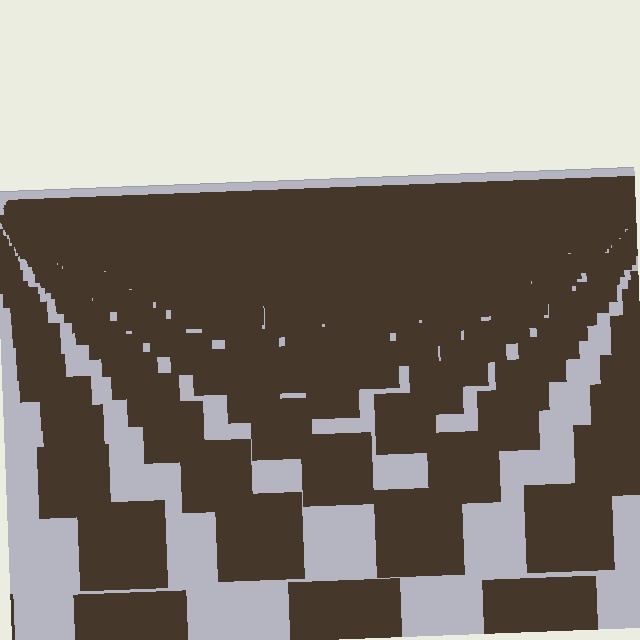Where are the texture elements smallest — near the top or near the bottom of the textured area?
Near the top.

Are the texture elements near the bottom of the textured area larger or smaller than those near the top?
Larger. Near the bottom, elements are closer to the viewer and appear at a bigger on-screen size.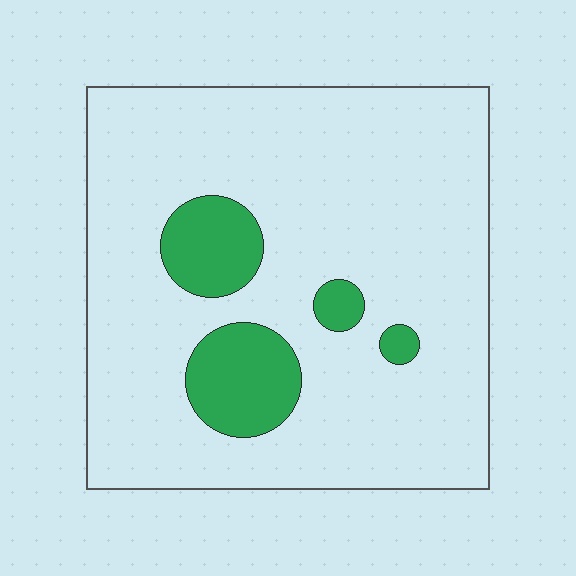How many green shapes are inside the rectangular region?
4.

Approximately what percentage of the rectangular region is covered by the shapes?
Approximately 15%.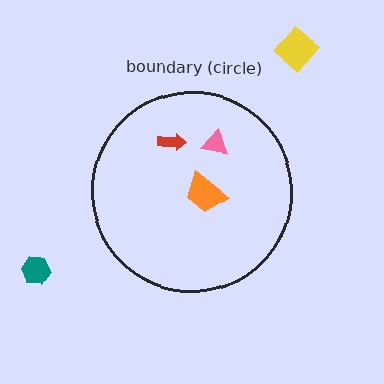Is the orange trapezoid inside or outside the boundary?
Inside.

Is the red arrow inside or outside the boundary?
Inside.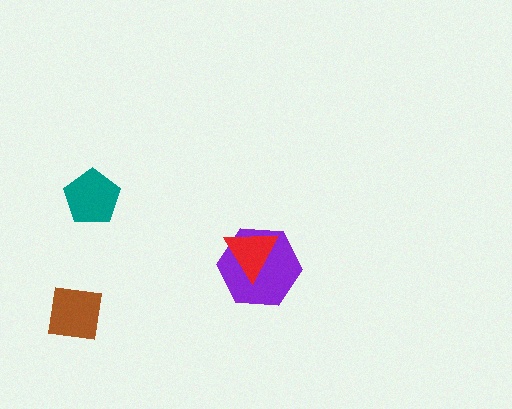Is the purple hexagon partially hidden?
Yes, it is partially covered by another shape.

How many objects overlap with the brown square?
0 objects overlap with the brown square.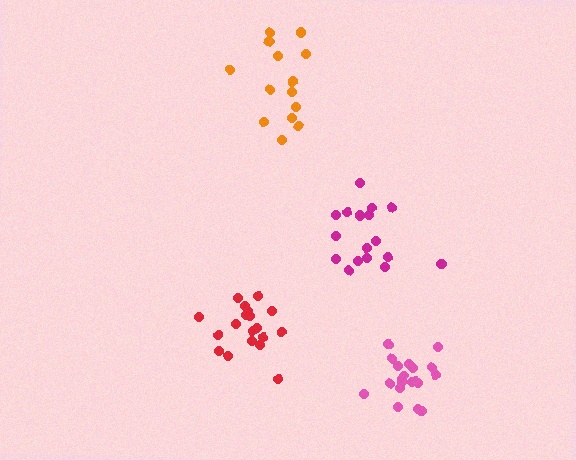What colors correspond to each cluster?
The clusters are colored: pink, red, orange, magenta.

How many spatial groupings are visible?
There are 4 spatial groupings.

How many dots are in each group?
Group 1: 20 dots, Group 2: 19 dots, Group 3: 14 dots, Group 4: 17 dots (70 total).